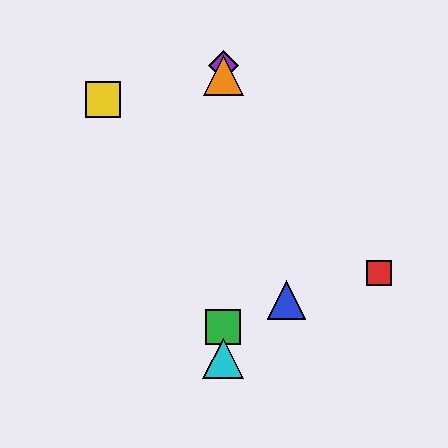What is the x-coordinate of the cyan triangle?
The cyan triangle is at x≈223.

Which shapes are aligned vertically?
The green square, the purple diamond, the orange triangle, the cyan triangle are aligned vertically.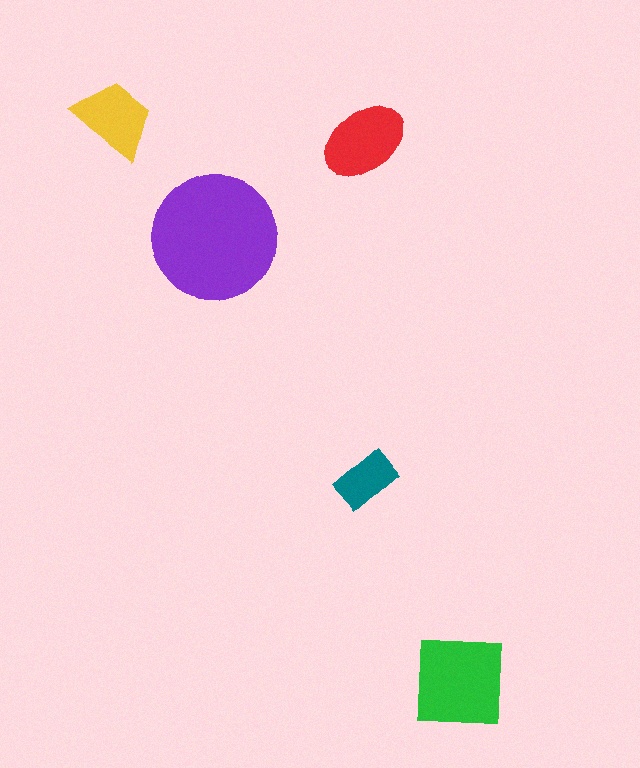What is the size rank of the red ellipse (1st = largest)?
3rd.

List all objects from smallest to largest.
The teal rectangle, the yellow trapezoid, the red ellipse, the green square, the purple circle.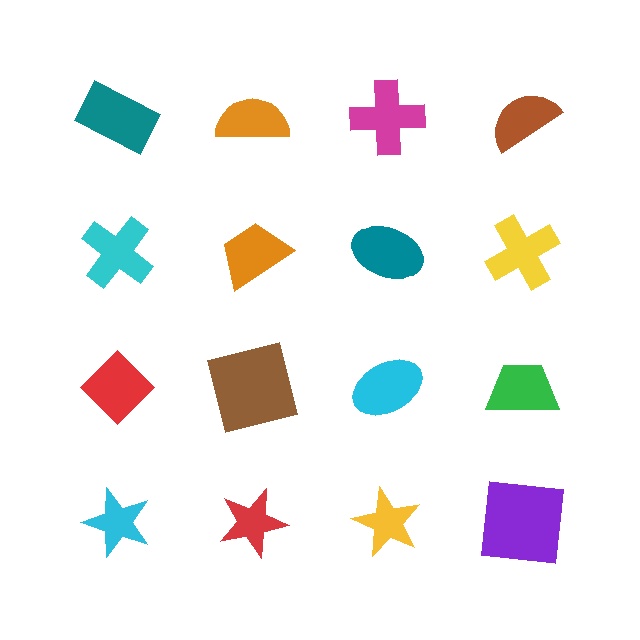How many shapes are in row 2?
4 shapes.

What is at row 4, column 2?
A red star.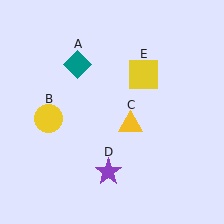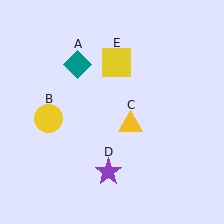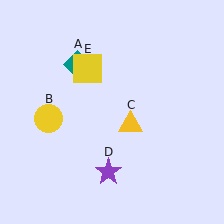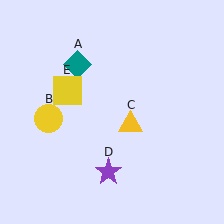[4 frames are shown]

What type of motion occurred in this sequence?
The yellow square (object E) rotated counterclockwise around the center of the scene.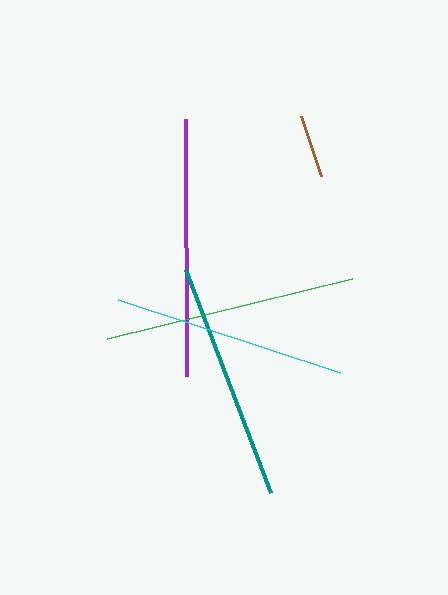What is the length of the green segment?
The green segment is approximately 253 pixels long.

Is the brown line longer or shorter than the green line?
The green line is longer than the brown line.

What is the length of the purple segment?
The purple segment is approximately 257 pixels long.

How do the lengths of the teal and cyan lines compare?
The teal and cyan lines are approximately the same length.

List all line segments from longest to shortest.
From longest to shortest: purple, green, teal, cyan, brown.